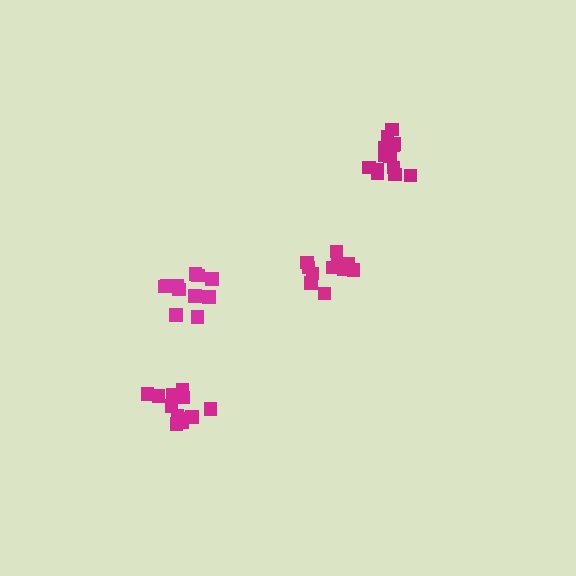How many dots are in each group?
Group 1: 13 dots, Group 2: 12 dots, Group 3: 13 dots, Group 4: 11 dots (49 total).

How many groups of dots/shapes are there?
There are 4 groups.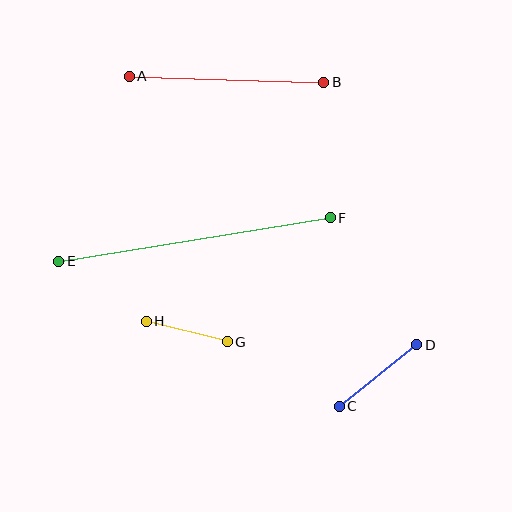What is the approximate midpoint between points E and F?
The midpoint is at approximately (195, 240) pixels.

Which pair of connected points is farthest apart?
Points E and F are farthest apart.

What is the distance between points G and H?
The distance is approximately 84 pixels.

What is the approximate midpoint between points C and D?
The midpoint is at approximately (378, 376) pixels.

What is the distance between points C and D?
The distance is approximately 99 pixels.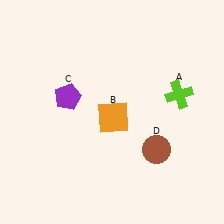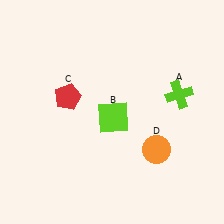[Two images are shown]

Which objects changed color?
B changed from orange to lime. C changed from purple to red. D changed from brown to orange.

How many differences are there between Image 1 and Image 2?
There are 3 differences between the two images.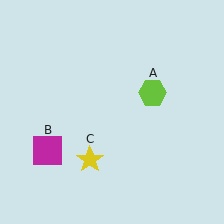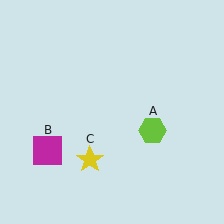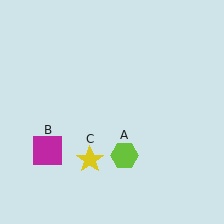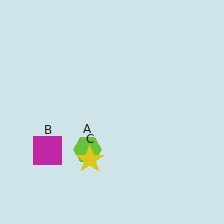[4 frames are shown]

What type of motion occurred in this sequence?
The lime hexagon (object A) rotated clockwise around the center of the scene.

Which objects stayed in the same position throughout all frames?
Magenta square (object B) and yellow star (object C) remained stationary.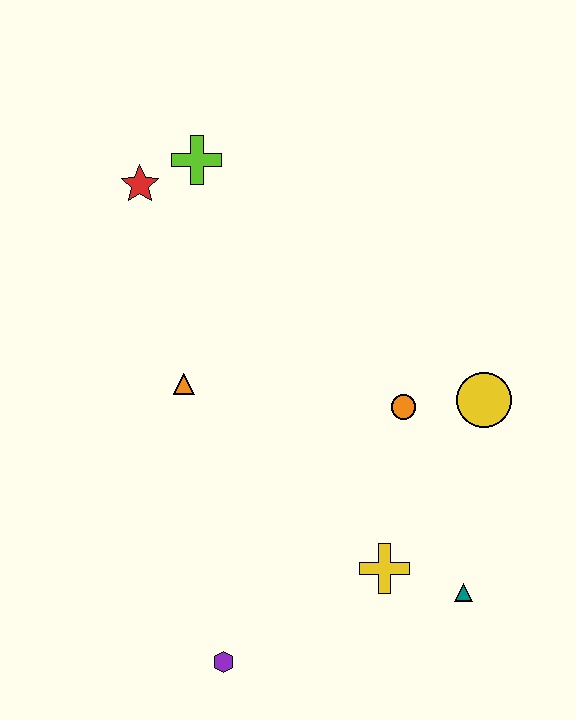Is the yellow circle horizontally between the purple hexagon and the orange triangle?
No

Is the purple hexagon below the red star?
Yes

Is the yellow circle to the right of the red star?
Yes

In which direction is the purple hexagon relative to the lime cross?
The purple hexagon is below the lime cross.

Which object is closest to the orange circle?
The yellow circle is closest to the orange circle.